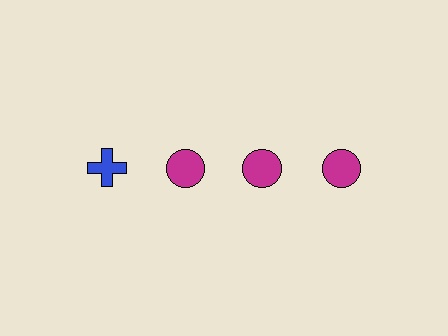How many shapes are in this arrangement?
There are 4 shapes arranged in a grid pattern.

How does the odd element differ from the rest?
It differs in both color (blue instead of magenta) and shape (cross instead of circle).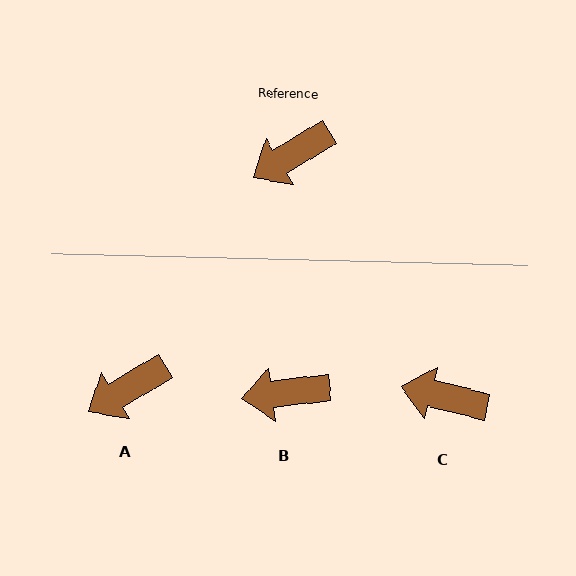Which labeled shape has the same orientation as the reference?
A.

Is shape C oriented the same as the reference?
No, it is off by about 44 degrees.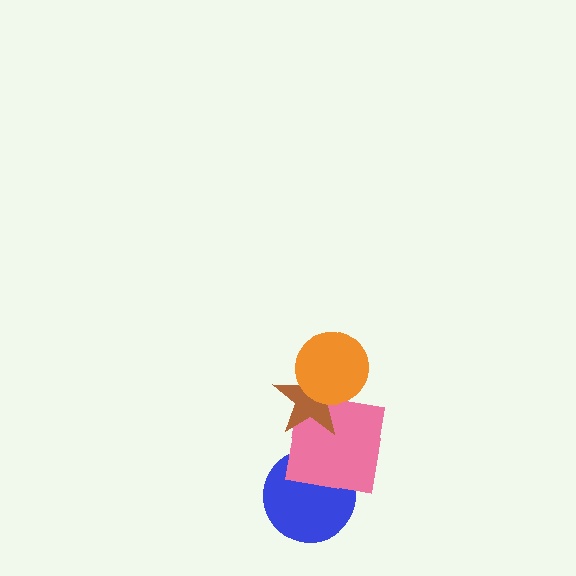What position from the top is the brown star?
The brown star is 2nd from the top.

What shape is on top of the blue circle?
The pink square is on top of the blue circle.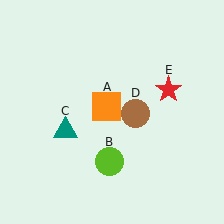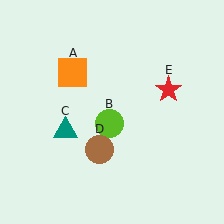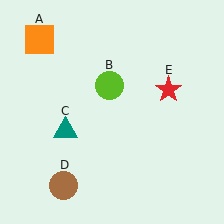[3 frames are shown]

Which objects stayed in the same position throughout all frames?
Teal triangle (object C) and red star (object E) remained stationary.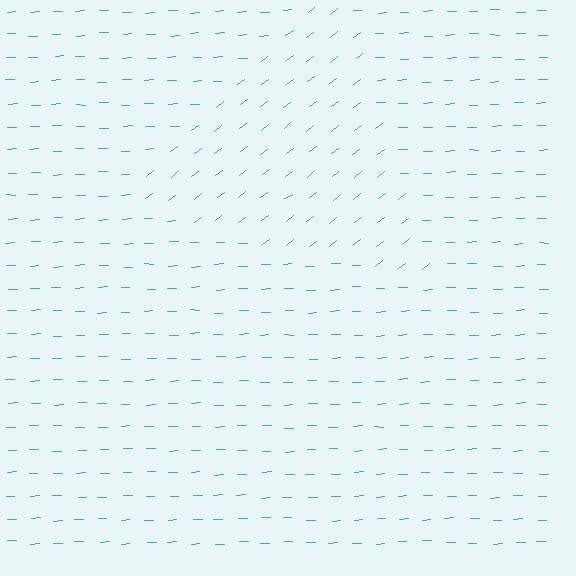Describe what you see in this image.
The image is filled with small cyan line segments. A triangle region in the image has lines oriented differently from the surrounding lines, creating a visible texture boundary.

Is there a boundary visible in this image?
Yes, there is a texture boundary formed by a change in line orientation.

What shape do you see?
I see a triangle.